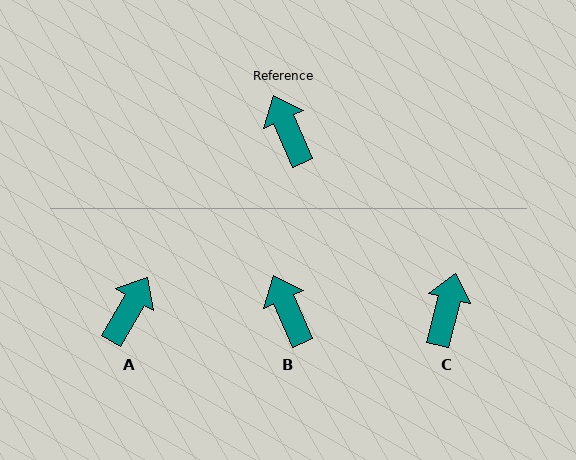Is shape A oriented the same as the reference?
No, it is off by about 54 degrees.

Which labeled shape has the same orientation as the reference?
B.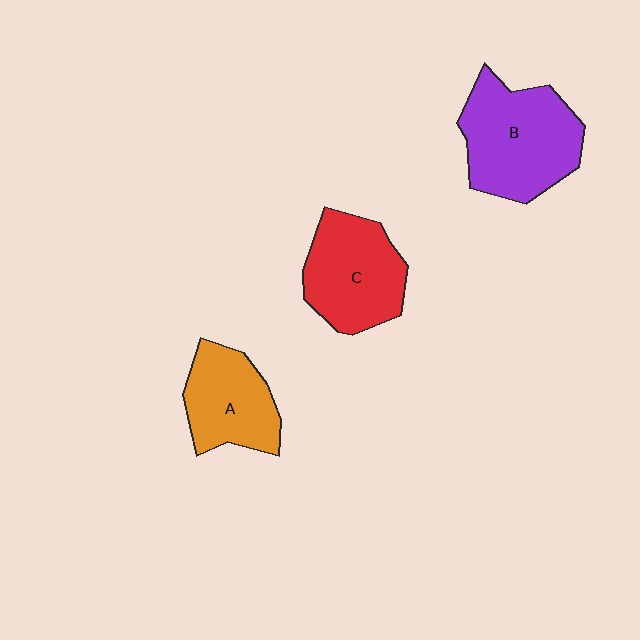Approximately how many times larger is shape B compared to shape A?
Approximately 1.4 times.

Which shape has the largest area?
Shape B (purple).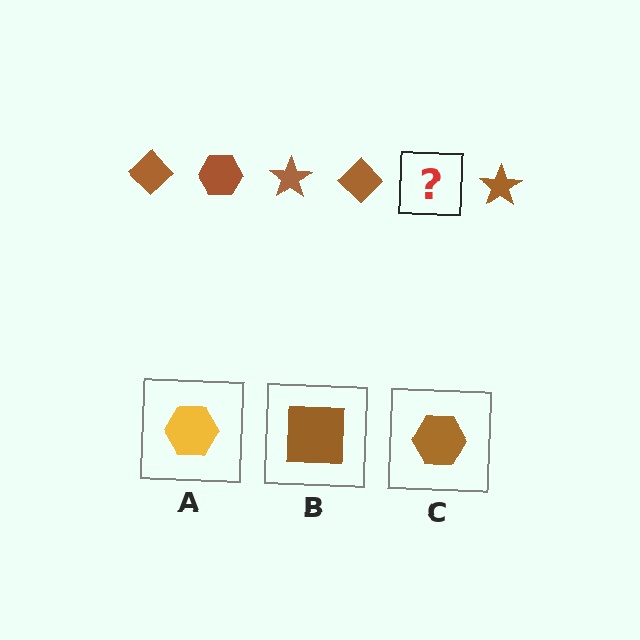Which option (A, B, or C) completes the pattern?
C.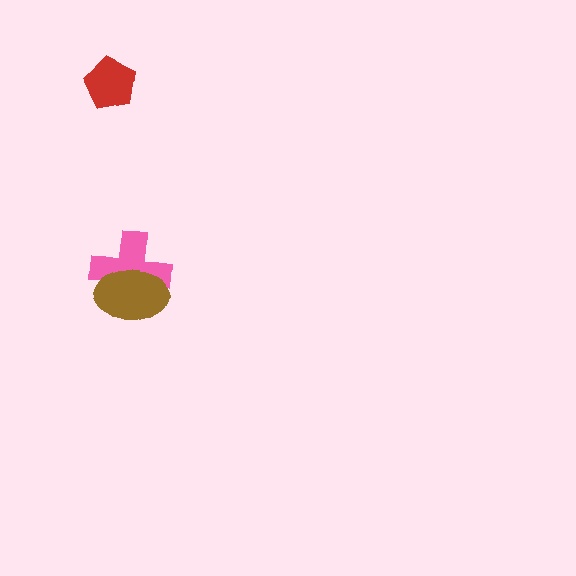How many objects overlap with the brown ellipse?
1 object overlaps with the brown ellipse.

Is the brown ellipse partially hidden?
No, no other shape covers it.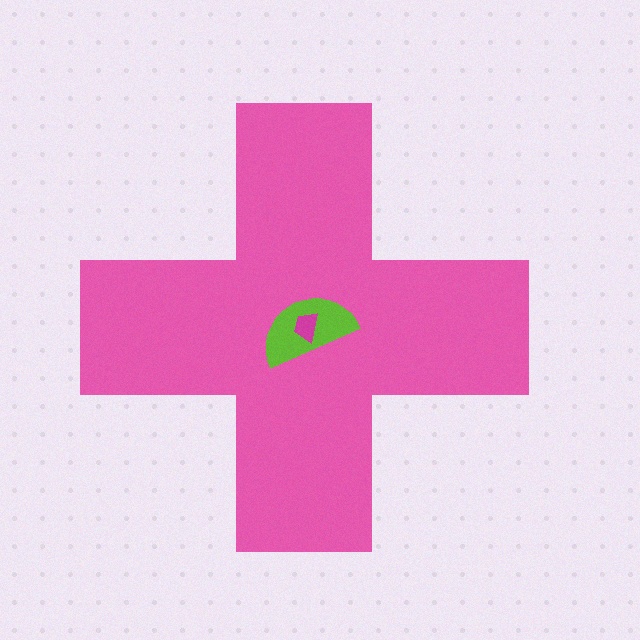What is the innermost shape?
The magenta trapezoid.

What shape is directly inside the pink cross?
The lime semicircle.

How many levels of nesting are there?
3.